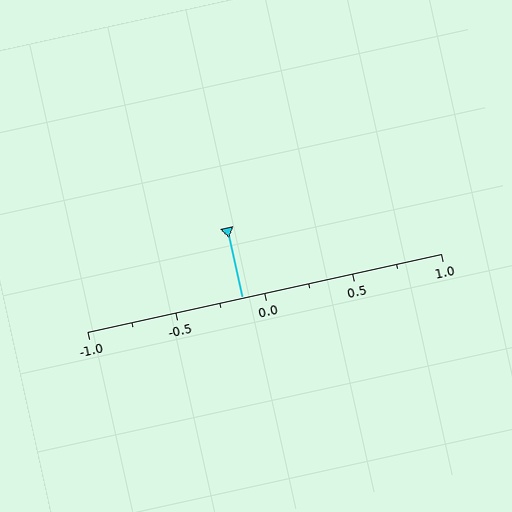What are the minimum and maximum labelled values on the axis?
The axis runs from -1.0 to 1.0.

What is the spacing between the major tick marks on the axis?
The major ticks are spaced 0.5 apart.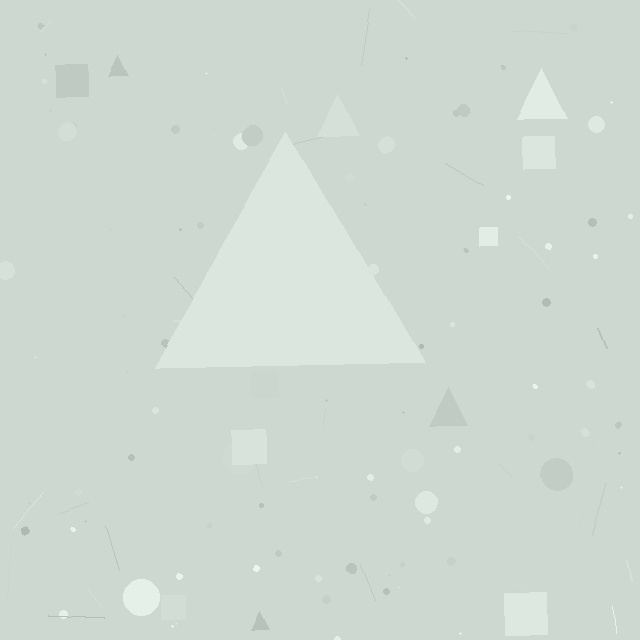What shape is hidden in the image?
A triangle is hidden in the image.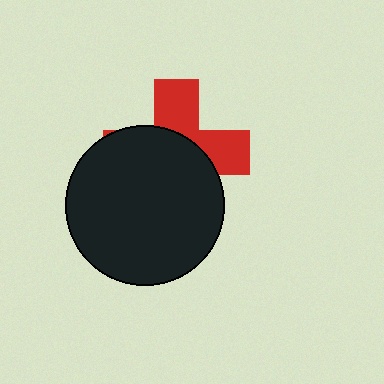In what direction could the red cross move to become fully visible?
The red cross could move up. That would shift it out from behind the black circle entirely.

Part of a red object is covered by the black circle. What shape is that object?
It is a cross.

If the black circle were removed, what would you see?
You would see the complete red cross.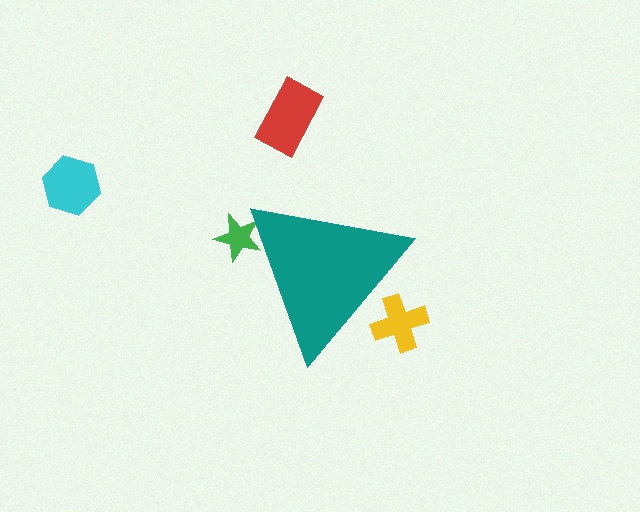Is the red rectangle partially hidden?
No, the red rectangle is fully visible.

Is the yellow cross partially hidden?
Yes, the yellow cross is partially hidden behind the teal triangle.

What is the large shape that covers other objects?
A teal triangle.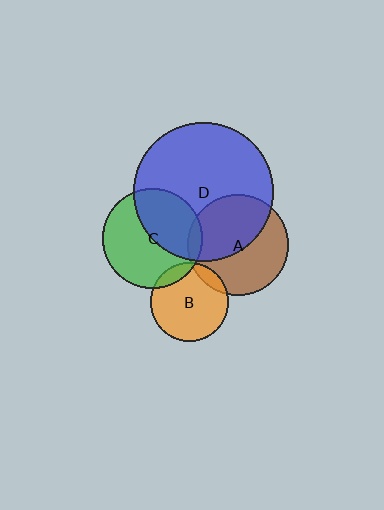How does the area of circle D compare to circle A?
Approximately 1.9 times.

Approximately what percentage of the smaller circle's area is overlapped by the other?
Approximately 10%.